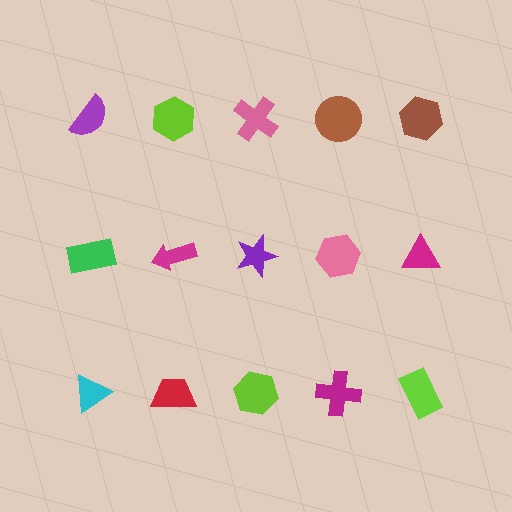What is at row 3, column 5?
A lime rectangle.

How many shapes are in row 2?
5 shapes.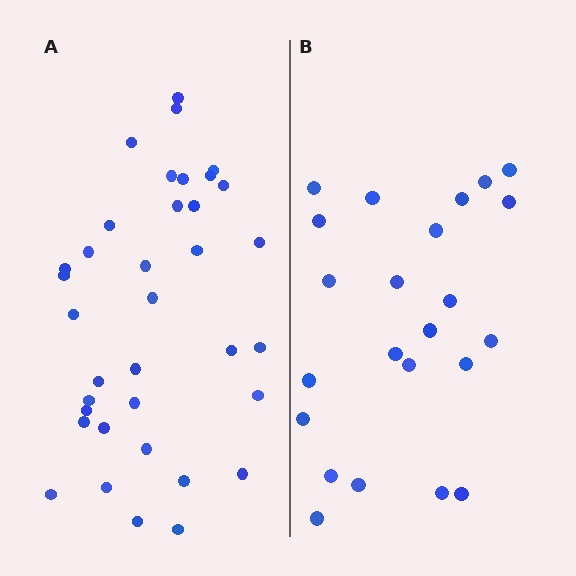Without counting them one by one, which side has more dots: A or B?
Region A (the left region) has more dots.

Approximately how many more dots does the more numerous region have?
Region A has approximately 15 more dots than region B.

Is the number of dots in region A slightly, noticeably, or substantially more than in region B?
Region A has substantially more. The ratio is roughly 1.6 to 1.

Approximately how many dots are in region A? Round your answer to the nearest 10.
About 40 dots. (The exact count is 36, which rounds to 40.)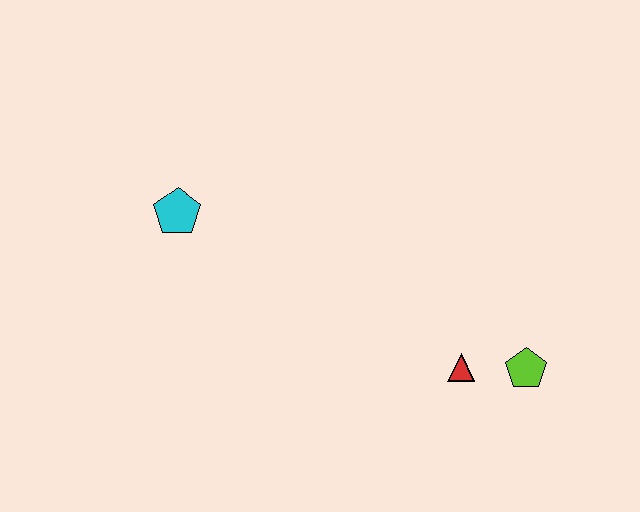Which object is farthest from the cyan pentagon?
The lime pentagon is farthest from the cyan pentagon.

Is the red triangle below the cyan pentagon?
Yes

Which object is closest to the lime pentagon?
The red triangle is closest to the lime pentagon.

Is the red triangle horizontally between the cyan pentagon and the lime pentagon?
Yes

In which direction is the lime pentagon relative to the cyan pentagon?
The lime pentagon is to the right of the cyan pentagon.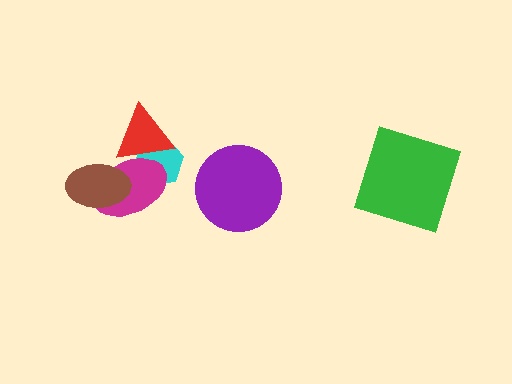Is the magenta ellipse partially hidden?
Yes, it is partially covered by another shape.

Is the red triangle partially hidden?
No, no other shape covers it.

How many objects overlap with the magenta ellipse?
3 objects overlap with the magenta ellipse.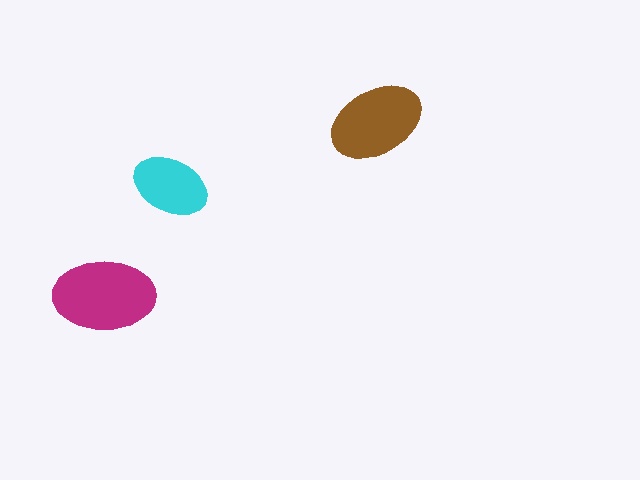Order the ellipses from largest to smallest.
the magenta one, the brown one, the cyan one.